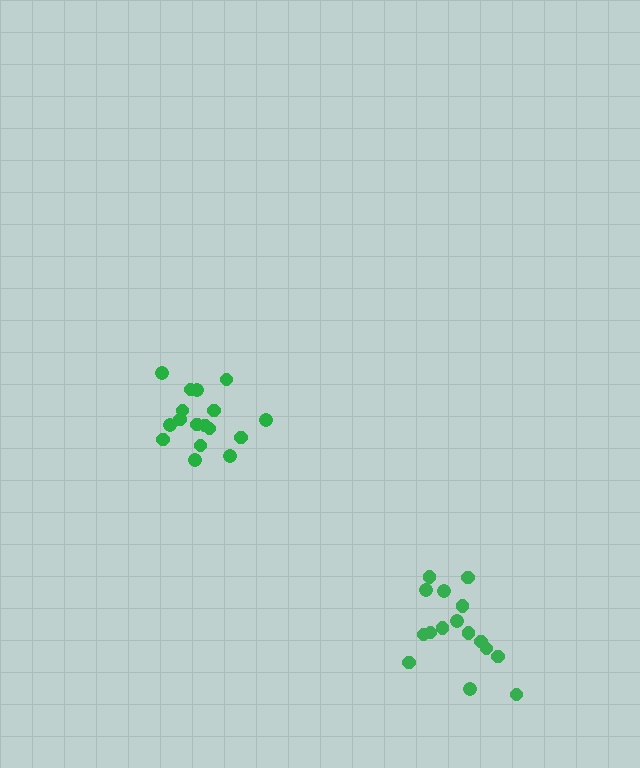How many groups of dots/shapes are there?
There are 2 groups.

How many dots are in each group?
Group 1: 17 dots, Group 2: 16 dots (33 total).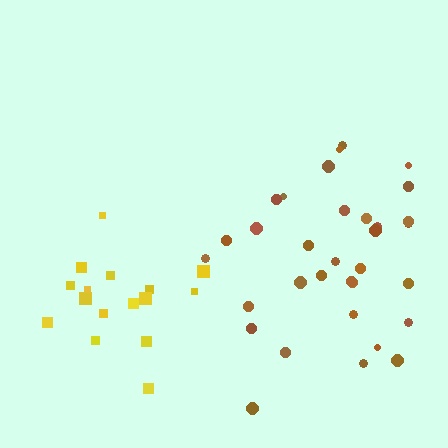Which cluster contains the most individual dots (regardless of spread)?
Brown (33).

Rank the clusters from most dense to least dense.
brown, yellow.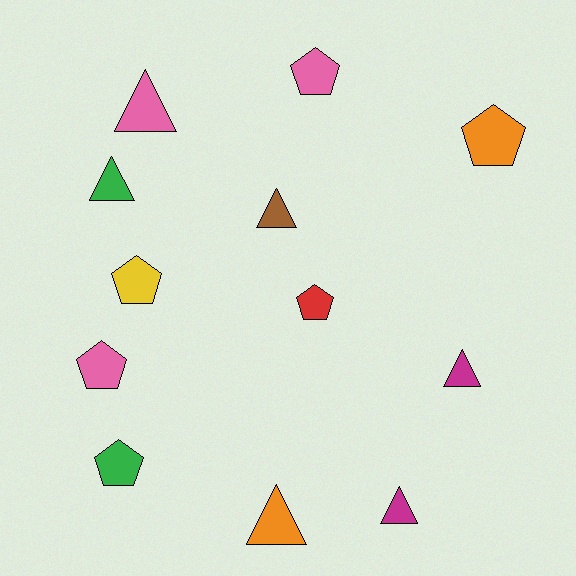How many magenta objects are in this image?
There are 2 magenta objects.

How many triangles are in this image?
There are 6 triangles.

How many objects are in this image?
There are 12 objects.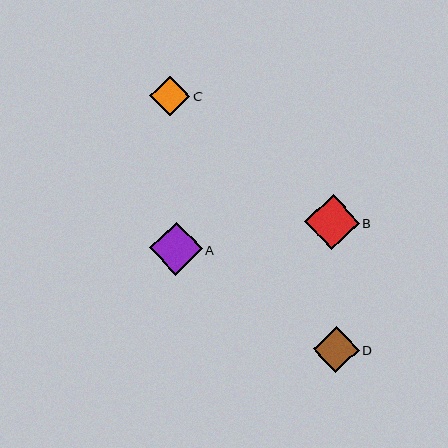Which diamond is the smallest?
Diamond C is the smallest with a size of approximately 40 pixels.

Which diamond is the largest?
Diamond B is the largest with a size of approximately 54 pixels.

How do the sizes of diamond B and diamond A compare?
Diamond B and diamond A are approximately the same size.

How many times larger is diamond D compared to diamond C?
Diamond D is approximately 1.1 times the size of diamond C.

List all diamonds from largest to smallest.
From largest to smallest: B, A, D, C.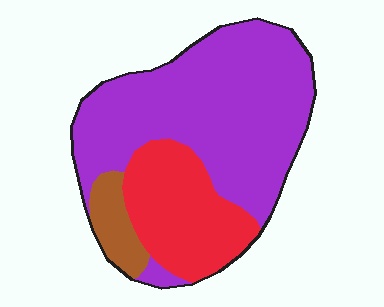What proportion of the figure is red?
Red covers roughly 25% of the figure.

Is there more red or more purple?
Purple.